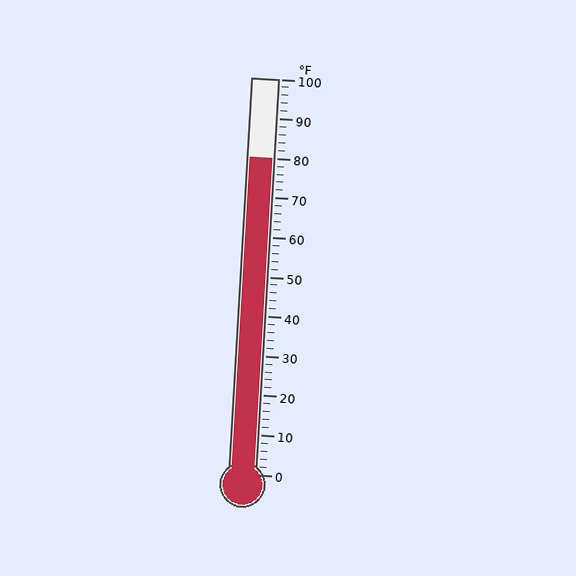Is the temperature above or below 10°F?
The temperature is above 10°F.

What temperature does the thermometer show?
The thermometer shows approximately 80°F.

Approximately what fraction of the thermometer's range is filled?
The thermometer is filled to approximately 80% of its range.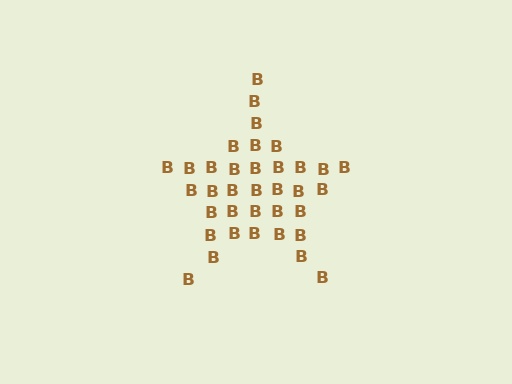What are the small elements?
The small elements are letter B's.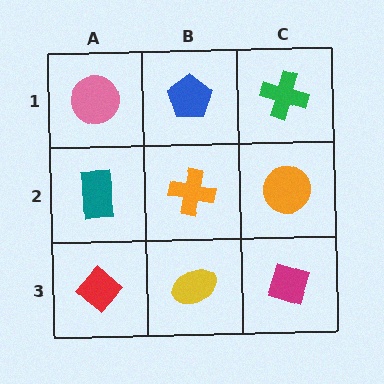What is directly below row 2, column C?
A magenta diamond.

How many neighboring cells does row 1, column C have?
2.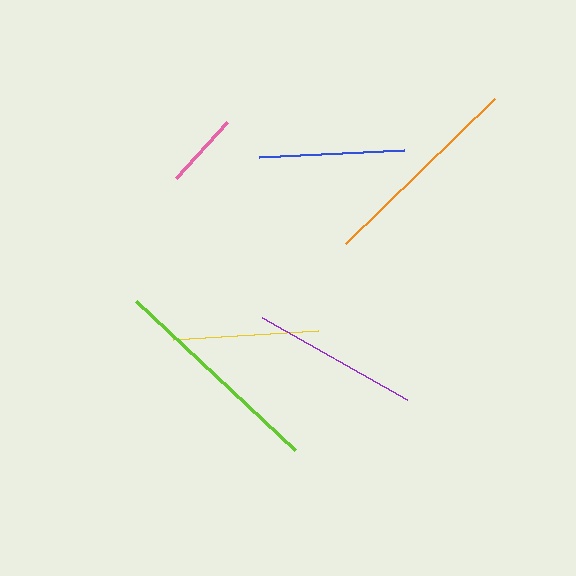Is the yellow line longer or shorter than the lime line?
The lime line is longer than the yellow line.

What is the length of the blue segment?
The blue segment is approximately 145 pixels long.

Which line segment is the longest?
The lime line is the longest at approximately 217 pixels.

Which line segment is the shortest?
The pink line is the shortest at approximately 76 pixels.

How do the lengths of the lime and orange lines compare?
The lime and orange lines are approximately the same length.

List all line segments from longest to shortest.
From longest to shortest: lime, orange, purple, yellow, blue, pink.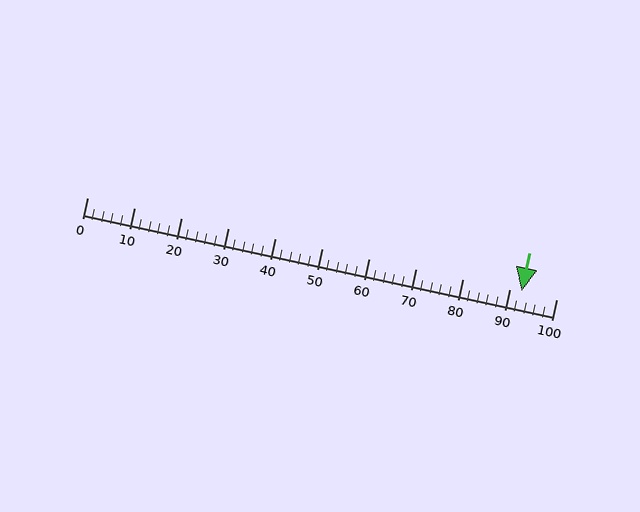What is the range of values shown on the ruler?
The ruler shows values from 0 to 100.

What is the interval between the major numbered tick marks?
The major tick marks are spaced 10 units apart.